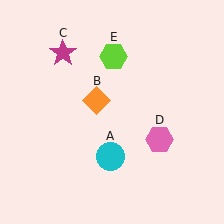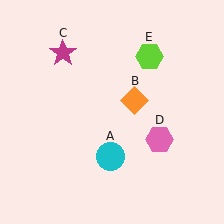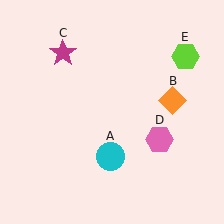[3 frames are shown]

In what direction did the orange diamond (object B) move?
The orange diamond (object B) moved right.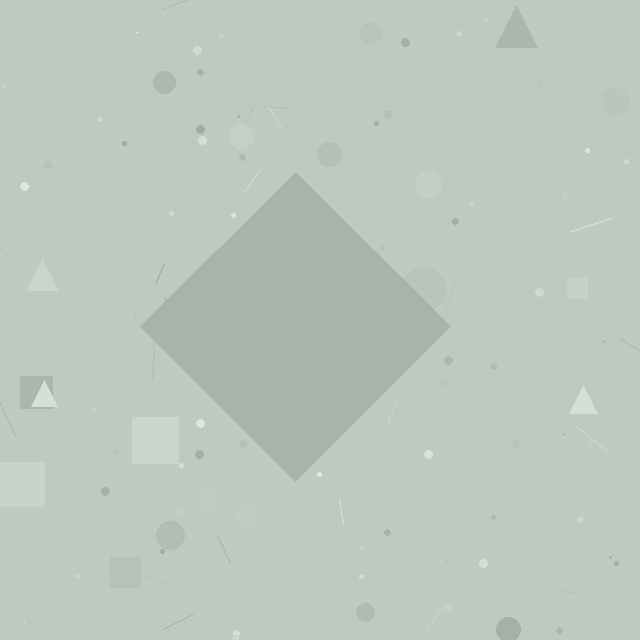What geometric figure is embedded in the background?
A diamond is embedded in the background.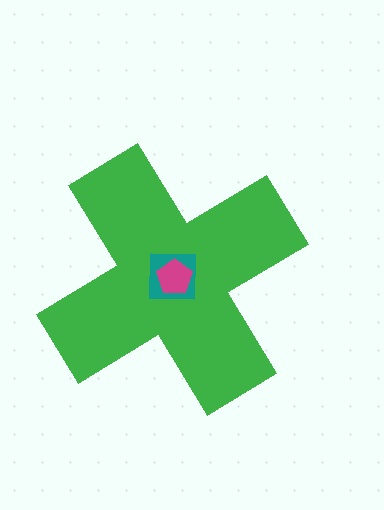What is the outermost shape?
The green cross.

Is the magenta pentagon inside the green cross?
Yes.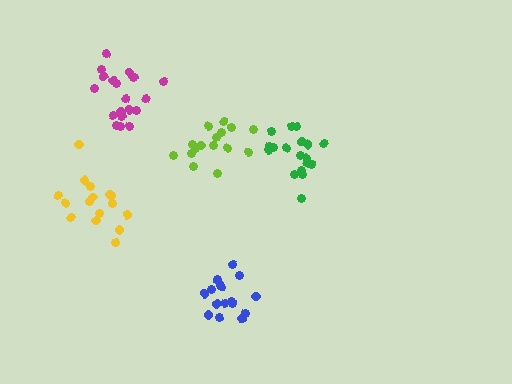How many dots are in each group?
Group 1: 16 dots, Group 2: 16 dots, Group 3: 16 dots, Group 4: 19 dots, Group 5: 18 dots (85 total).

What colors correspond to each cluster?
The clusters are colored: yellow, lime, blue, magenta, green.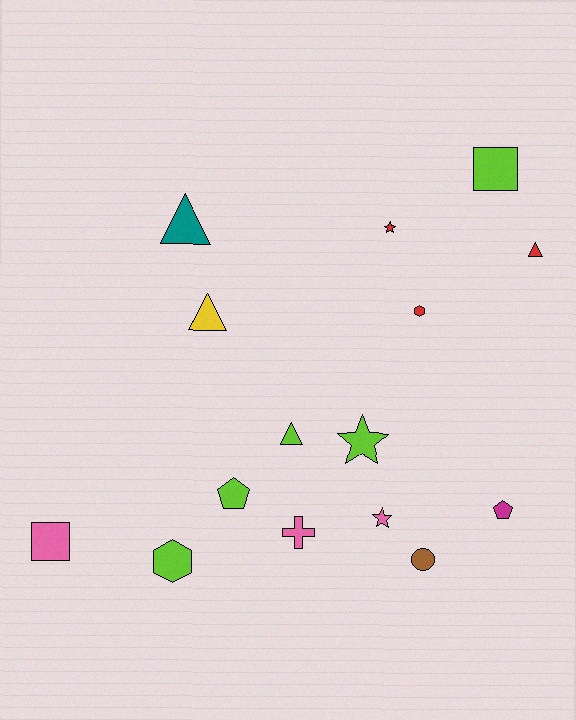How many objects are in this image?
There are 15 objects.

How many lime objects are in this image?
There are 5 lime objects.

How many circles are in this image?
There is 1 circle.